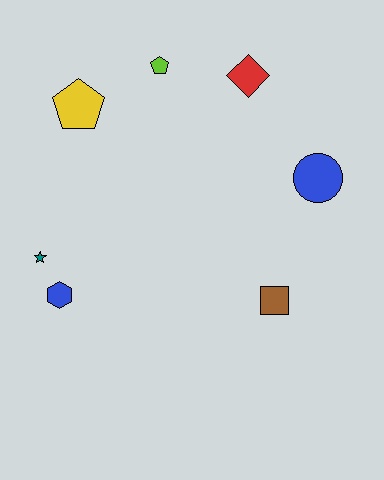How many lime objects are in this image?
There is 1 lime object.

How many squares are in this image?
There is 1 square.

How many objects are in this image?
There are 7 objects.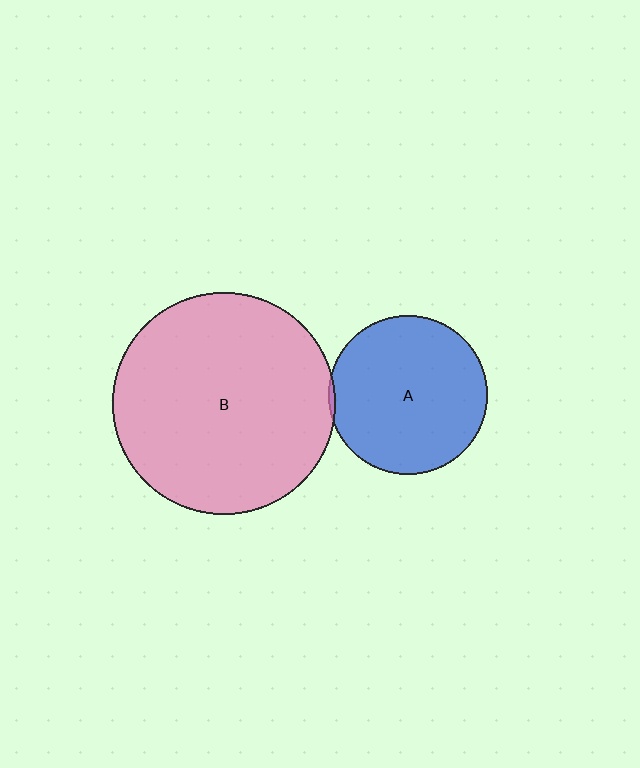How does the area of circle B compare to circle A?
Approximately 2.0 times.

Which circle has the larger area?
Circle B (pink).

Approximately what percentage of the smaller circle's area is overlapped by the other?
Approximately 5%.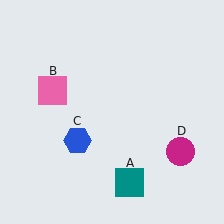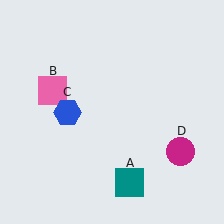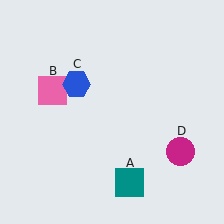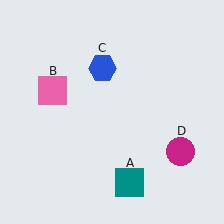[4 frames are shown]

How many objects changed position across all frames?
1 object changed position: blue hexagon (object C).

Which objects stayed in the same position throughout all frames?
Teal square (object A) and pink square (object B) and magenta circle (object D) remained stationary.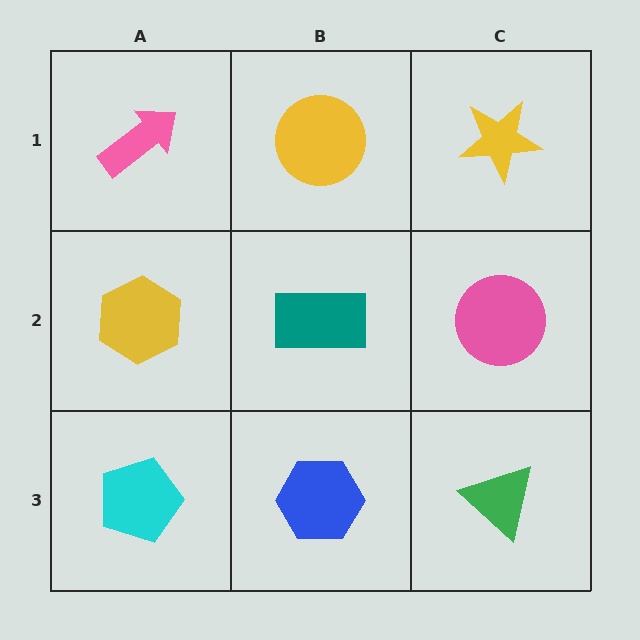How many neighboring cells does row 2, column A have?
3.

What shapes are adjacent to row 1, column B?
A teal rectangle (row 2, column B), a pink arrow (row 1, column A), a yellow star (row 1, column C).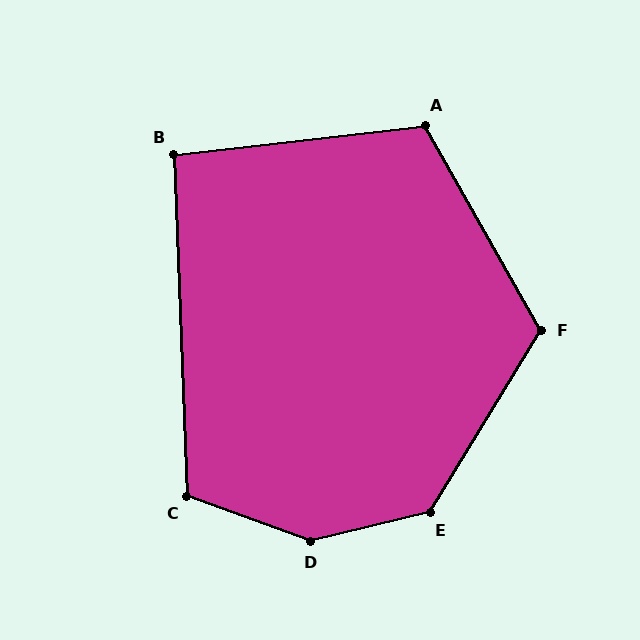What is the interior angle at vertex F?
Approximately 119 degrees (obtuse).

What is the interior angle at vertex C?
Approximately 112 degrees (obtuse).